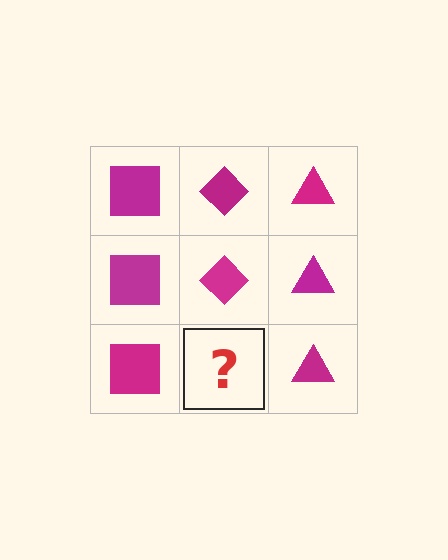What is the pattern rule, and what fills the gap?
The rule is that each column has a consistent shape. The gap should be filled with a magenta diamond.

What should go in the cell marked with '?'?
The missing cell should contain a magenta diamond.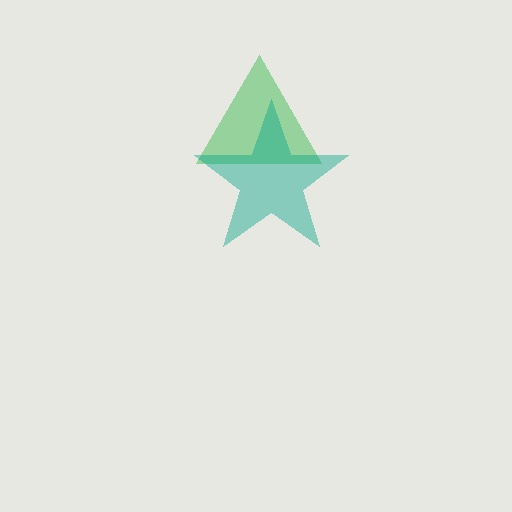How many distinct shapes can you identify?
There are 2 distinct shapes: a green triangle, a teal star.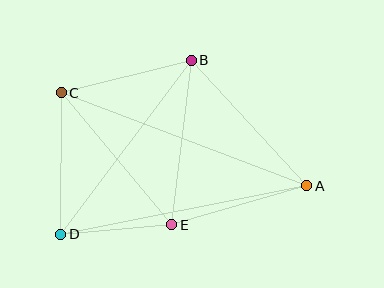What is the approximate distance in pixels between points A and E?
The distance between A and E is approximately 140 pixels.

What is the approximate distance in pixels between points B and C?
The distance between B and C is approximately 134 pixels.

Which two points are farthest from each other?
Points A and C are farthest from each other.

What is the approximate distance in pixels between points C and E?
The distance between C and E is approximately 172 pixels.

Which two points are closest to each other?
Points D and E are closest to each other.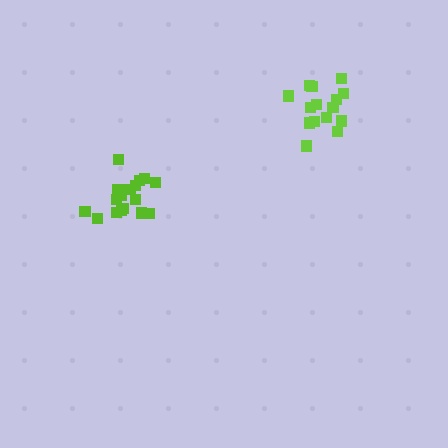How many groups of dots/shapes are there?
There are 2 groups.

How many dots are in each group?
Group 1: 15 dots, Group 2: 18 dots (33 total).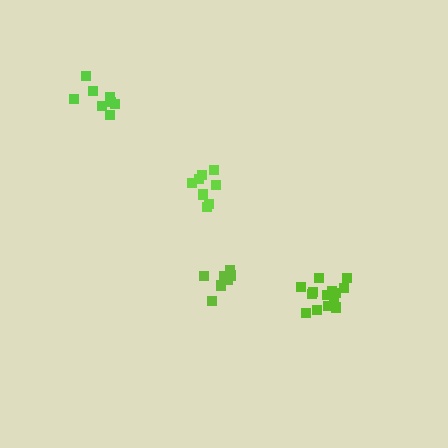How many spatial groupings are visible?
There are 4 spatial groupings.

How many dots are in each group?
Group 1: 8 dots, Group 2: 14 dots, Group 3: 9 dots, Group 4: 8 dots (39 total).